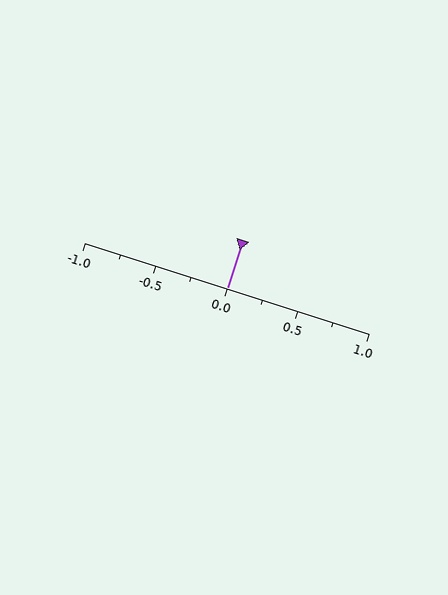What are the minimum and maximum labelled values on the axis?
The axis runs from -1.0 to 1.0.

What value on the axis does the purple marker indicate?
The marker indicates approximately 0.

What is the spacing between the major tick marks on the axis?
The major ticks are spaced 0.5 apart.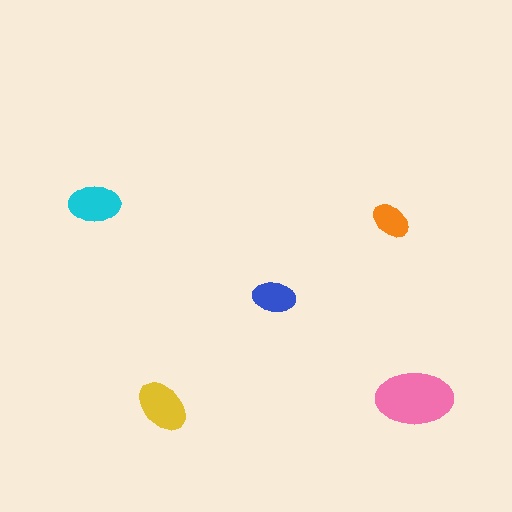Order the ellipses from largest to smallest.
the pink one, the yellow one, the cyan one, the blue one, the orange one.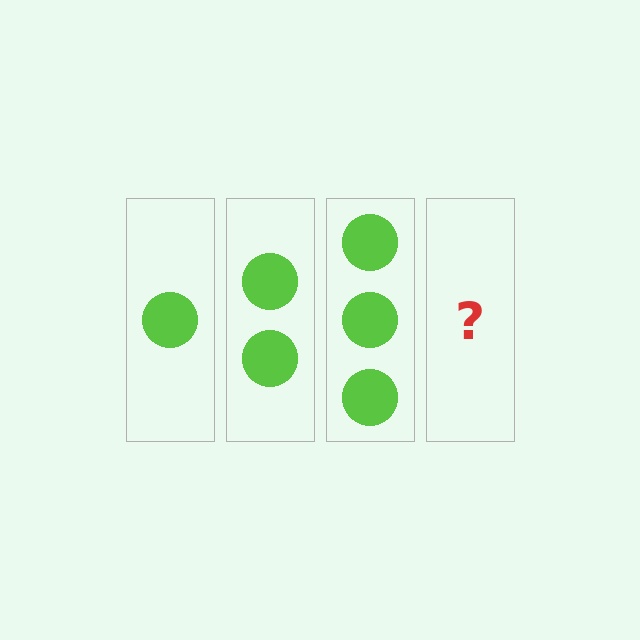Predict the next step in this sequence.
The next step is 4 circles.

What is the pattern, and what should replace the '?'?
The pattern is that each step adds one more circle. The '?' should be 4 circles.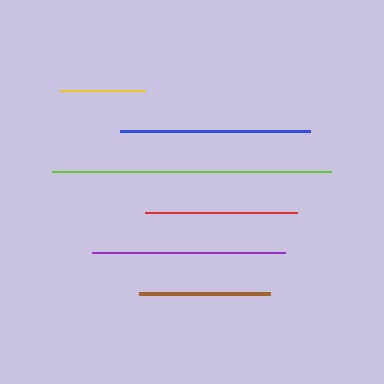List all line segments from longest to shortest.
From longest to shortest: lime, purple, blue, red, brown, yellow.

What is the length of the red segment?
The red segment is approximately 152 pixels long.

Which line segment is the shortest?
The yellow line is the shortest at approximately 86 pixels.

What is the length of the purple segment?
The purple segment is approximately 192 pixels long.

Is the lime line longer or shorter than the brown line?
The lime line is longer than the brown line.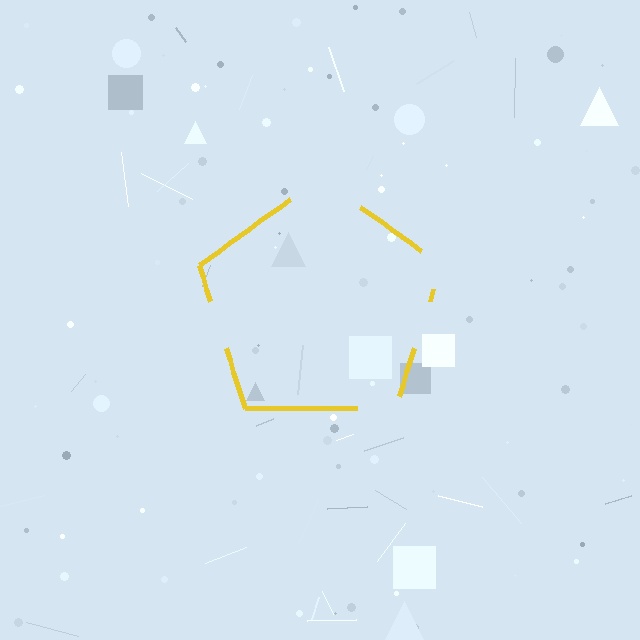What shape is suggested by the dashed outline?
The dashed outline suggests a pentagon.